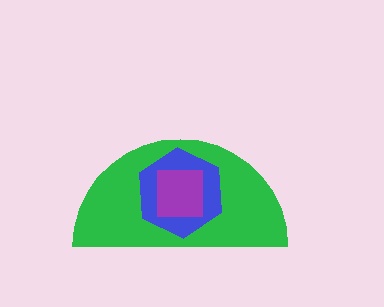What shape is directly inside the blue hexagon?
The purple square.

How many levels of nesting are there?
3.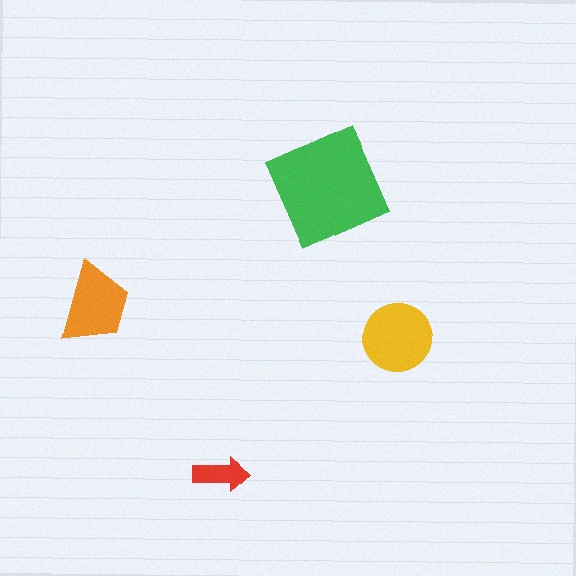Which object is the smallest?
The red arrow.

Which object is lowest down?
The red arrow is bottommost.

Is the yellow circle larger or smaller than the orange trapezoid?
Larger.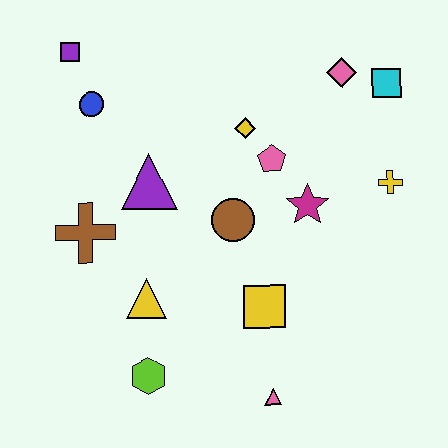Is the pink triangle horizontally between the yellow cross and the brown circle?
Yes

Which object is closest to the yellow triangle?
The lime hexagon is closest to the yellow triangle.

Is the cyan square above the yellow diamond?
Yes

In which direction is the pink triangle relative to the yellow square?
The pink triangle is below the yellow square.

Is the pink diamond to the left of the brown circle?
No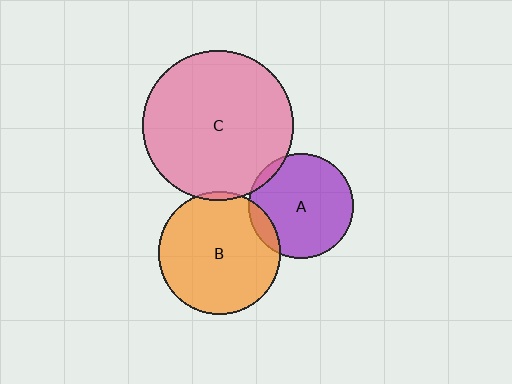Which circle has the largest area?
Circle C (pink).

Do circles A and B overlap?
Yes.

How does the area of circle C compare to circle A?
Approximately 2.0 times.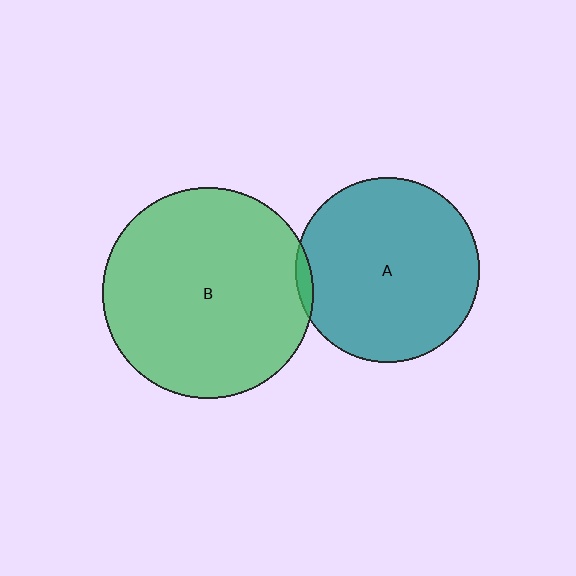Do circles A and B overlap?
Yes.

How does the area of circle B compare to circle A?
Approximately 1.3 times.